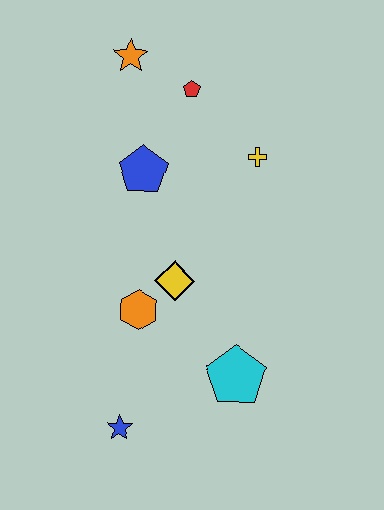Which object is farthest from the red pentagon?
The blue star is farthest from the red pentagon.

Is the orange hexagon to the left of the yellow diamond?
Yes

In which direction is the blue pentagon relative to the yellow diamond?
The blue pentagon is above the yellow diamond.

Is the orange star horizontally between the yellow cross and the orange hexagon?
No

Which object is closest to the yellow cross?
The red pentagon is closest to the yellow cross.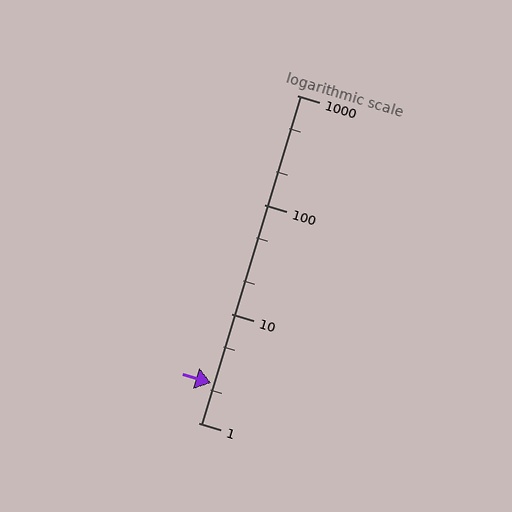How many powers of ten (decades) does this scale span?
The scale spans 3 decades, from 1 to 1000.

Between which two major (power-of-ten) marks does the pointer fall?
The pointer is between 1 and 10.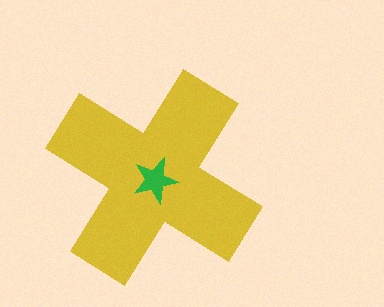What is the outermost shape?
The yellow cross.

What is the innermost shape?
The green star.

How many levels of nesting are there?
2.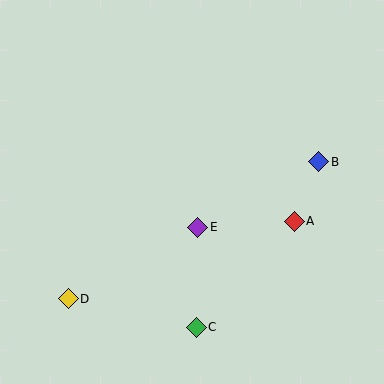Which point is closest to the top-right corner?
Point B is closest to the top-right corner.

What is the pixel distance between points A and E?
The distance between A and E is 97 pixels.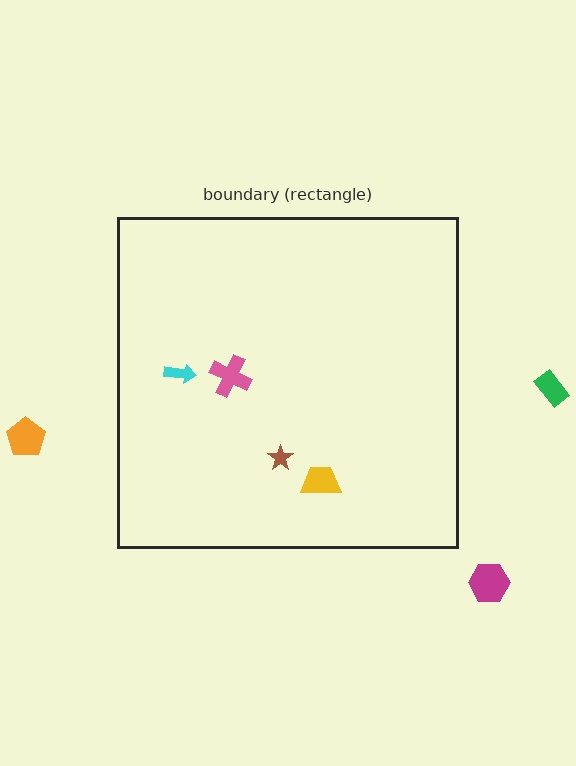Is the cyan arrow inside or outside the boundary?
Inside.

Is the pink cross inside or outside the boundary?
Inside.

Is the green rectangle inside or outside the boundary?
Outside.